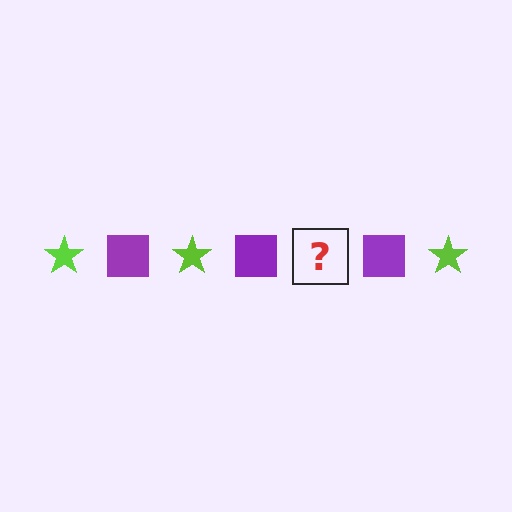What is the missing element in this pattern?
The missing element is a lime star.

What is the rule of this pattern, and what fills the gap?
The rule is that the pattern alternates between lime star and purple square. The gap should be filled with a lime star.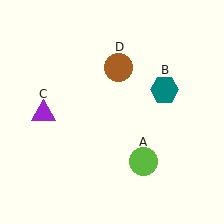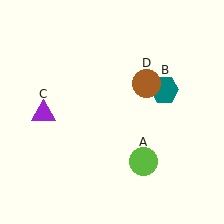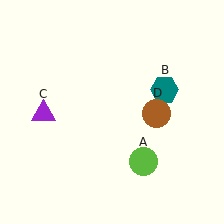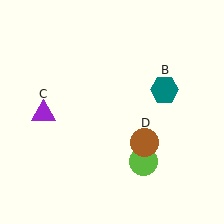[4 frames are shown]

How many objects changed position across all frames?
1 object changed position: brown circle (object D).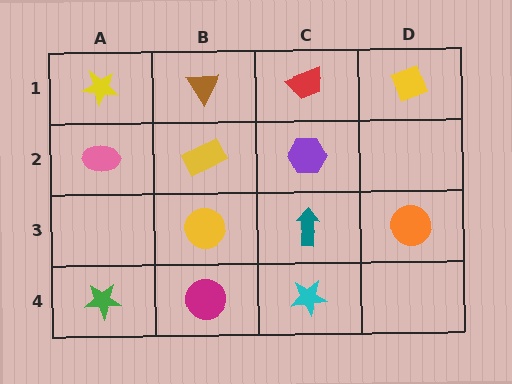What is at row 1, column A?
A yellow star.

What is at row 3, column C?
A teal arrow.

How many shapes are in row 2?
3 shapes.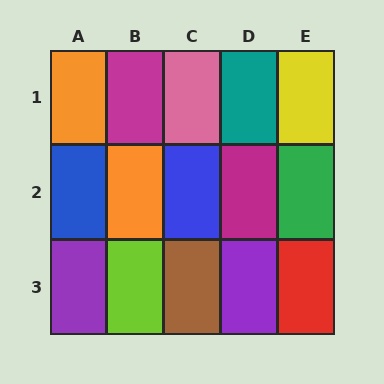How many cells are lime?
1 cell is lime.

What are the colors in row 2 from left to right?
Blue, orange, blue, magenta, green.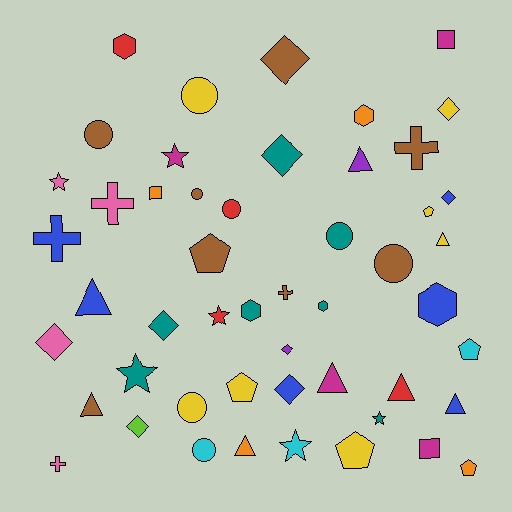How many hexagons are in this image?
There are 5 hexagons.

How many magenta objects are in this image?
There are 4 magenta objects.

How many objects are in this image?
There are 50 objects.